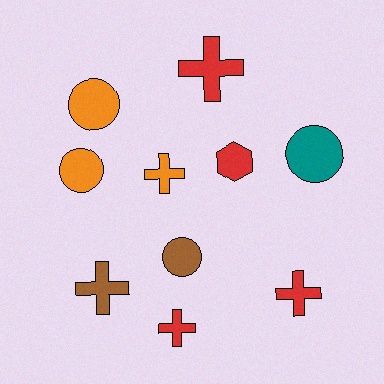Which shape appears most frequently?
Cross, with 5 objects.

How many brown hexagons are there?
There are no brown hexagons.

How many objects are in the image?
There are 10 objects.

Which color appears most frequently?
Red, with 4 objects.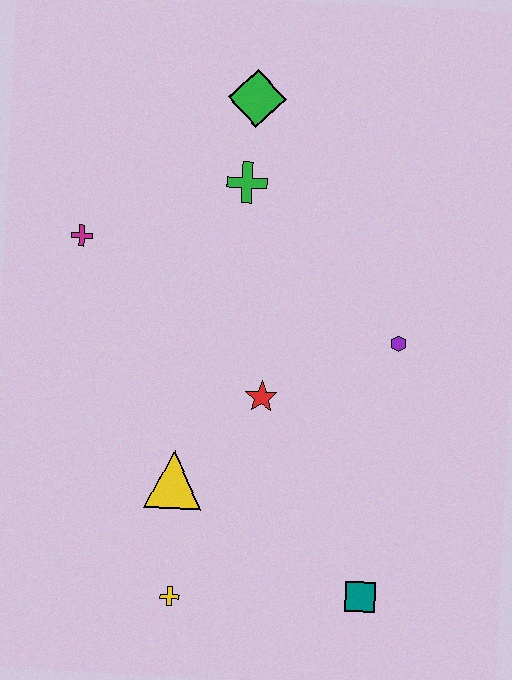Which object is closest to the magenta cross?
The green cross is closest to the magenta cross.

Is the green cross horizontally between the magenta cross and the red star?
Yes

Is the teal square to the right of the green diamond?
Yes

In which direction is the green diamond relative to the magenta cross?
The green diamond is to the right of the magenta cross.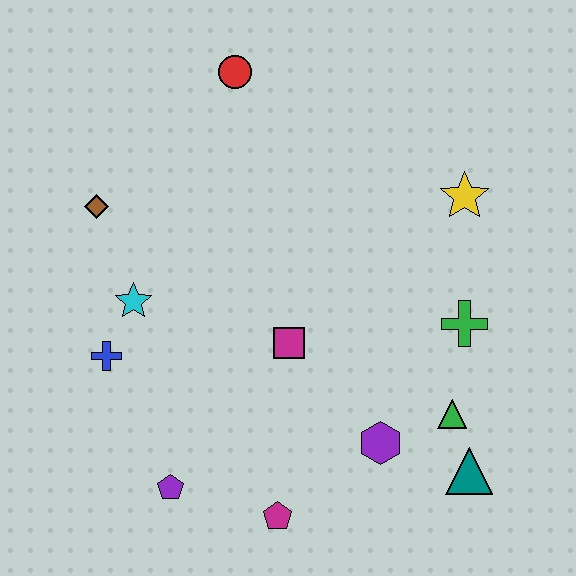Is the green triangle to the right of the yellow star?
No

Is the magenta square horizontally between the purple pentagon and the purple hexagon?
Yes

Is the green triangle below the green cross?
Yes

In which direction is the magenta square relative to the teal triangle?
The magenta square is to the left of the teal triangle.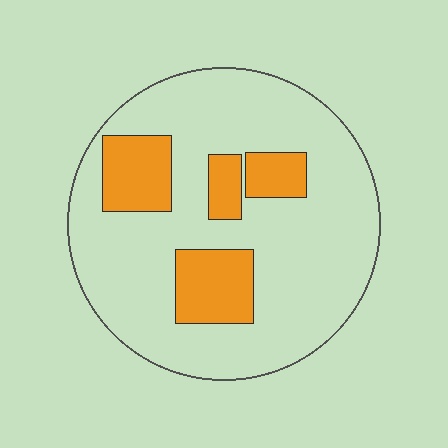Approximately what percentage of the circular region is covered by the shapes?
Approximately 20%.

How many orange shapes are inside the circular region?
4.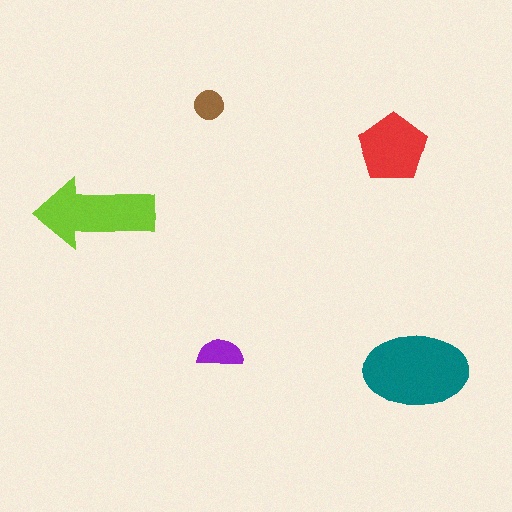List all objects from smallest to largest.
The brown circle, the purple semicircle, the red pentagon, the lime arrow, the teal ellipse.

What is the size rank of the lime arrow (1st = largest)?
2nd.